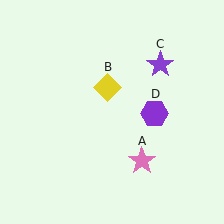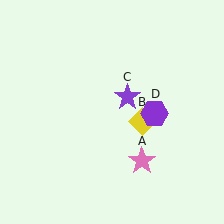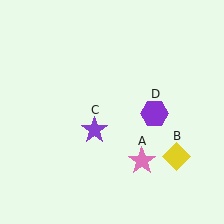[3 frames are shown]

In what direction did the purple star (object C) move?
The purple star (object C) moved down and to the left.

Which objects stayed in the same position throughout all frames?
Pink star (object A) and purple hexagon (object D) remained stationary.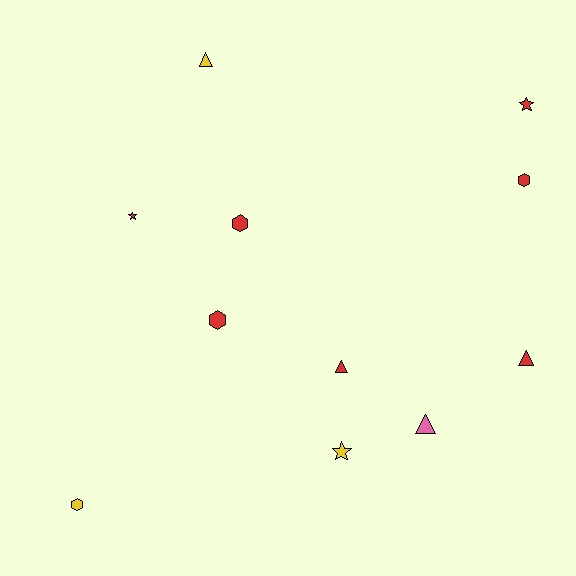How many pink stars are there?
There are no pink stars.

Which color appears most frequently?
Red, with 7 objects.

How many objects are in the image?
There are 11 objects.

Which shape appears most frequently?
Triangle, with 4 objects.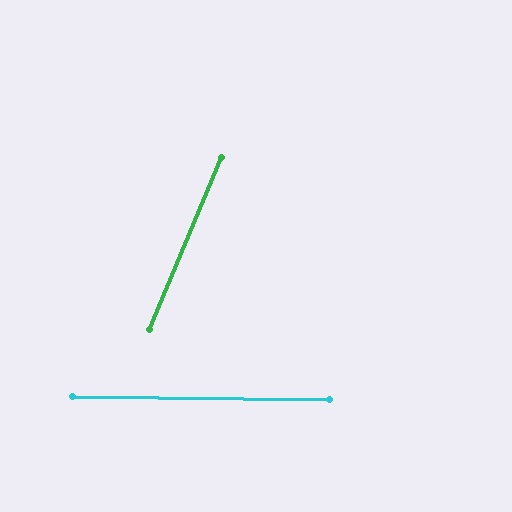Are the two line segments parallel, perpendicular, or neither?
Neither parallel nor perpendicular — they differ by about 68°.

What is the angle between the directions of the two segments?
Approximately 68 degrees.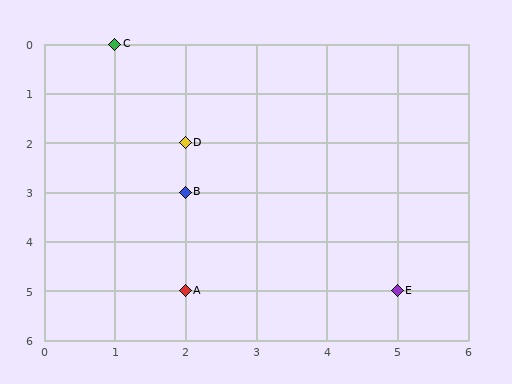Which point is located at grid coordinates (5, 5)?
Point E is at (5, 5).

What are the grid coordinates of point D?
Point D is at grid coordinates (2, 2).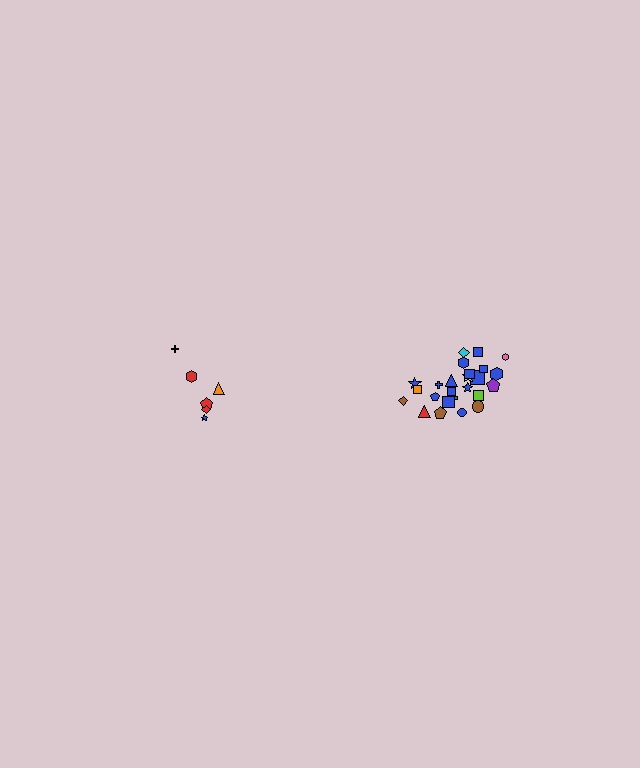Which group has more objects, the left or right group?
The right group.